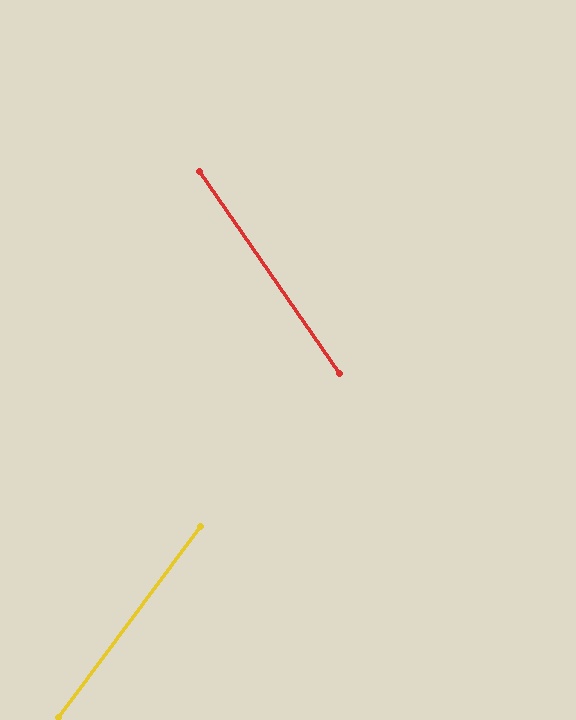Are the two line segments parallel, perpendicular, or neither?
Neither parallel nor perpendicular — they differ by about 71°.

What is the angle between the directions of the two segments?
Approximately 71 degrees.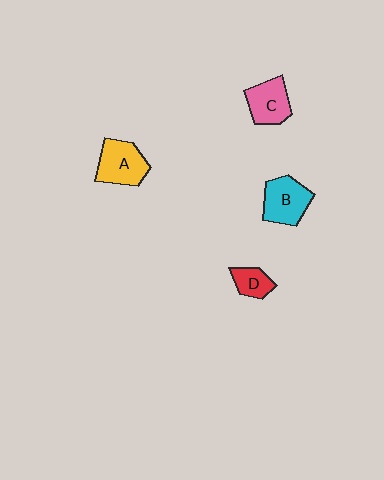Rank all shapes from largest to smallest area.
From largest to smallest: A (yellow), B (cyan), C (pink), D (red).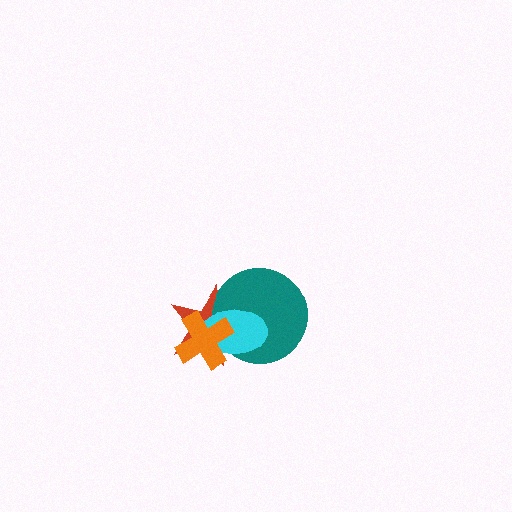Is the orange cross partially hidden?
No, no other shape covers it.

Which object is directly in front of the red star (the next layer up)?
The teal circle is directly in front of the red star.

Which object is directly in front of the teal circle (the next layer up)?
The cyan ellipse is directly in front of the teal circle.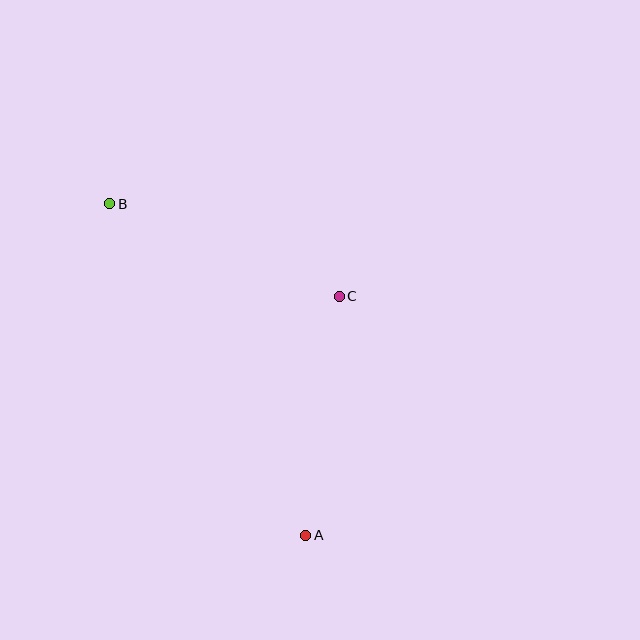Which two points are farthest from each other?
Points A and B are farthest from each other.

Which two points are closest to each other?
Points A and C are closest to each other.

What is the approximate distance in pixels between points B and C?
The distance between B and C is approximately 248 pixels.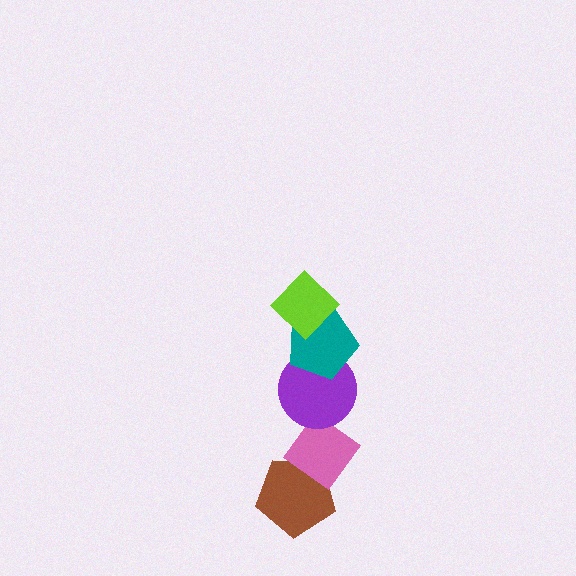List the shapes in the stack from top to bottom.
From top to bottom: the lime diamond, the teal pentagon, the purple circle, the pink diamond, the brown pentagon.